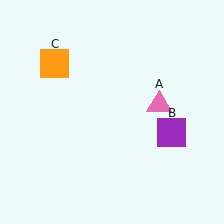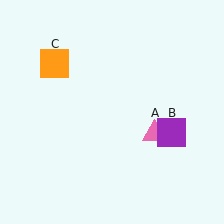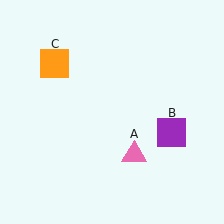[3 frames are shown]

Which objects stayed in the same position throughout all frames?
Purple square (object B) and orange square (object C) remained stationary.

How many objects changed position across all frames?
1 object changed position: pink triangle (object A).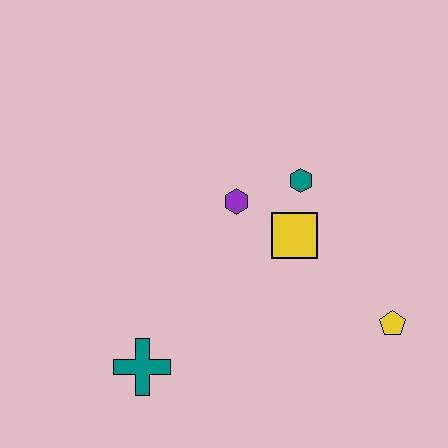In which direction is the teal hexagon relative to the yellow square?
The teal hexagon is above the yellow square.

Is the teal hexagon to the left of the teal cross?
No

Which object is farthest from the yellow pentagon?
The teal cross is farthest from the yellow pentagon.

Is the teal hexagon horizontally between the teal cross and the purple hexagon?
No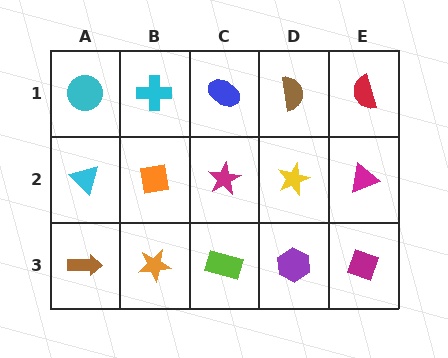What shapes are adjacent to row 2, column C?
A blue ellipse (row 1, column C), a lime rectangle (row 3, column C), an orange square (row 2, column B), a yellow star (row 2, column D).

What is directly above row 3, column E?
A magenta triangle.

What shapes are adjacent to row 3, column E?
A magenta triangle (row 2, column E), a purple hexagon (row 3, column D).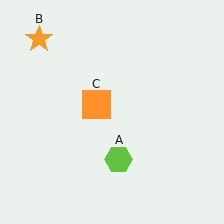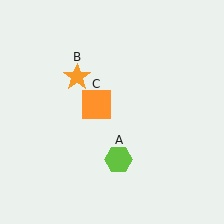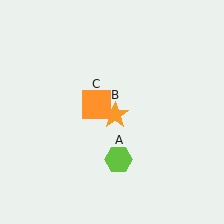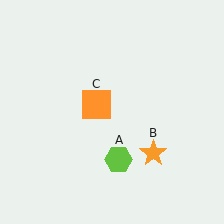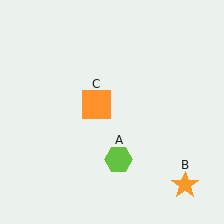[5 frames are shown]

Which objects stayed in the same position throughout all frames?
Lime hexagon (object A) and orange square (object C) remained stationary.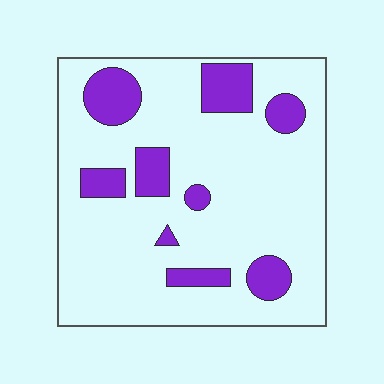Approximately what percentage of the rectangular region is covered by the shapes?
Approximately 20%.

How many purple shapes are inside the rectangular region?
9.